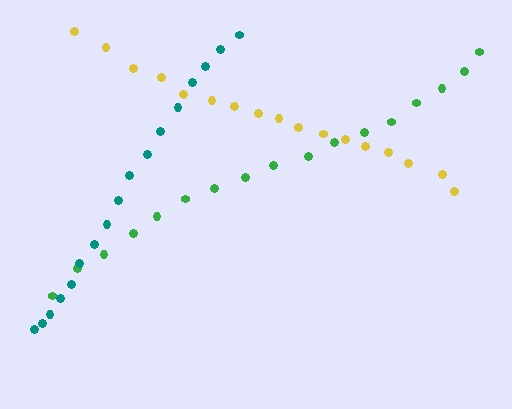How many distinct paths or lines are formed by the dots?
There are 3 distinct paths.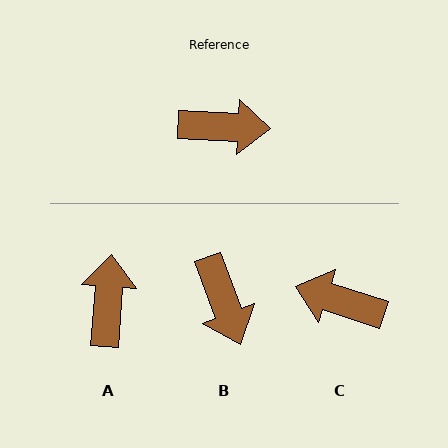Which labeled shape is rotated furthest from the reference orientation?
C, about 164 degrees away.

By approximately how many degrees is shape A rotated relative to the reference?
Approximately 88 degrees counter-clockwise.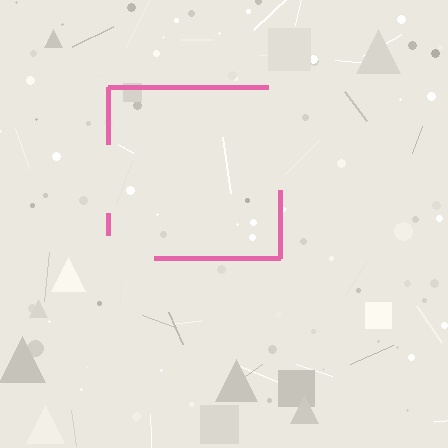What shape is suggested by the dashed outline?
The dashed outline suggests a square.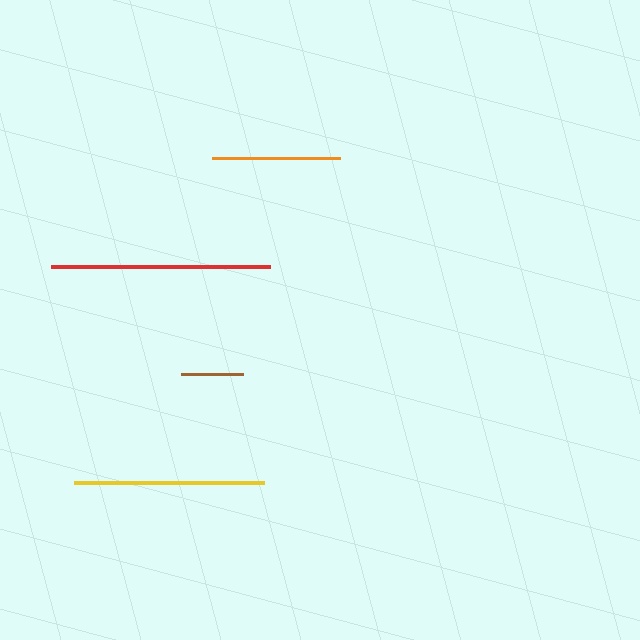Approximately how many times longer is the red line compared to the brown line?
The red line is approximately 3.5 times the length of the brown line.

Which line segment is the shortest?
The brown line is the shortest at approximately 62 pixels.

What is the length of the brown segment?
The brown segment is approximately 62 pixels long.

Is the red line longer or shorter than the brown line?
The red line is longer than the brown line.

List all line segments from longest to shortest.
From longest to shortest: red, yellow, orange, brown.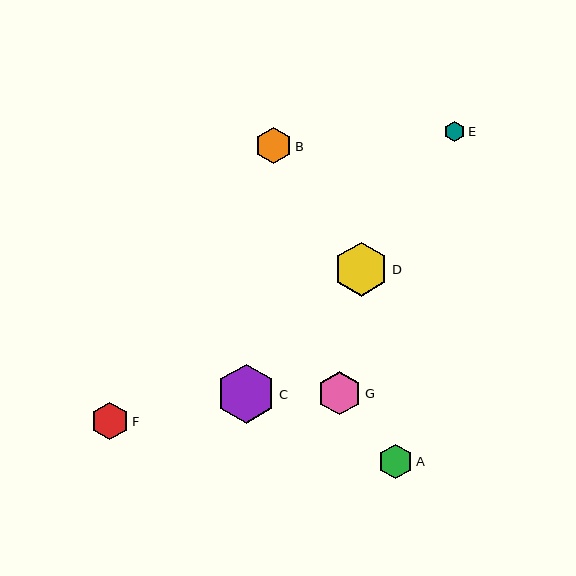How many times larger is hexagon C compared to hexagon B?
Hexagon C is approximately 1.6 times the size of hexagon B.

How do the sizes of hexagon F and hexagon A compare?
Hexagon F and hexagon A are approximately the same size.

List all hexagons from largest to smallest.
From largest to smallest: C, D, G, F, B, A, E.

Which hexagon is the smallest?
Hexagon E is the smallest with a size of approximately 20 pixels.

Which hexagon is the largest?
Hexagon C is the largest with a size of approximately 59 pixels.